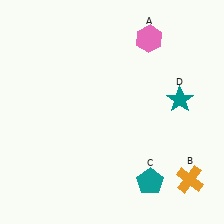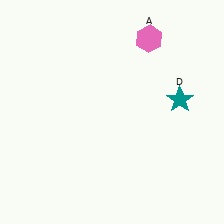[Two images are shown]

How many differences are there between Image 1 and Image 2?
There are 2 differences between the two images.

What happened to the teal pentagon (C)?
The teal pentagon (C) was removed in Image 2. It was in the bottom-right area of Image 1.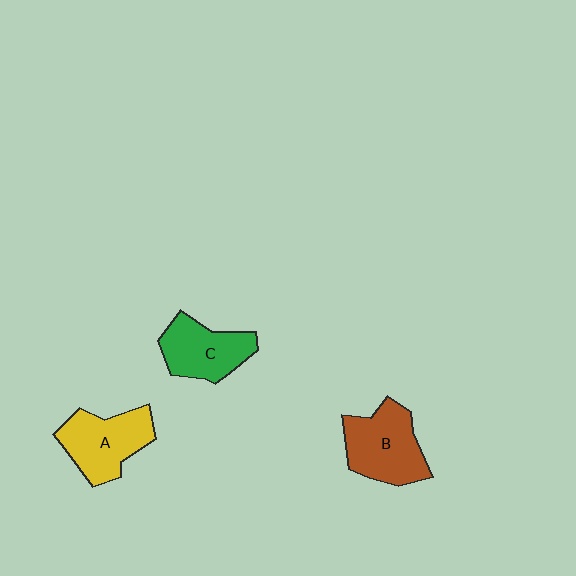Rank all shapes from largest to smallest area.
From largest to smallest: B (brown), A (yellow), C (green).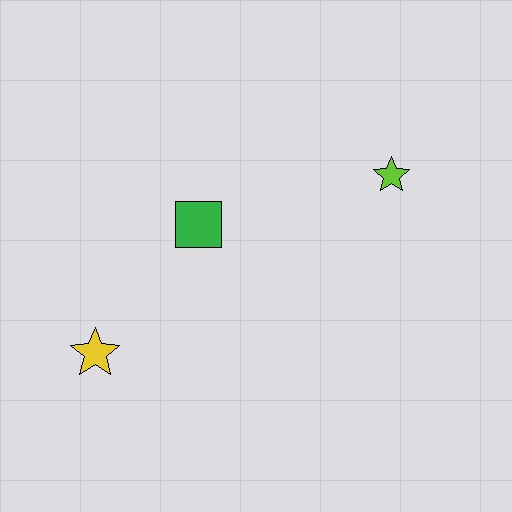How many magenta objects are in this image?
There are no magenta objects.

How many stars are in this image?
There are 2 stars.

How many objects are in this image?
There are 3 objects.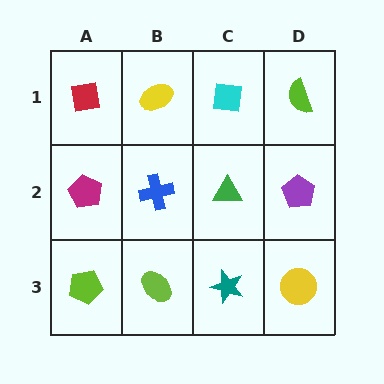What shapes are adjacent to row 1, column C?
A green triangle (row 2, column C), a yellow ellipse (row 1, column B), a lime semicircle (row 1, column D).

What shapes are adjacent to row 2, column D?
A lime semicircle (row 1, column D), a yellow circle (row 3, column D), a green triangle (row 2, column C).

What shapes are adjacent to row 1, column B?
A blue cross (row 2, column B), a red square (row 1, column A), a cyan square (row 1, column C).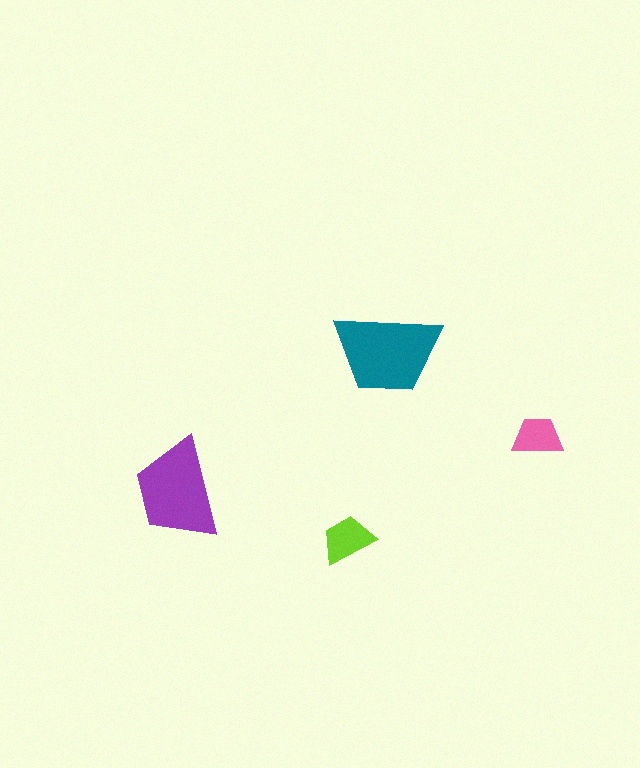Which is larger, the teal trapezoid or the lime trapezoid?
The teal one.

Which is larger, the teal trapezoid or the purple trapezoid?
The teal one.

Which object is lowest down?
The lime trapezoid is bottommost.